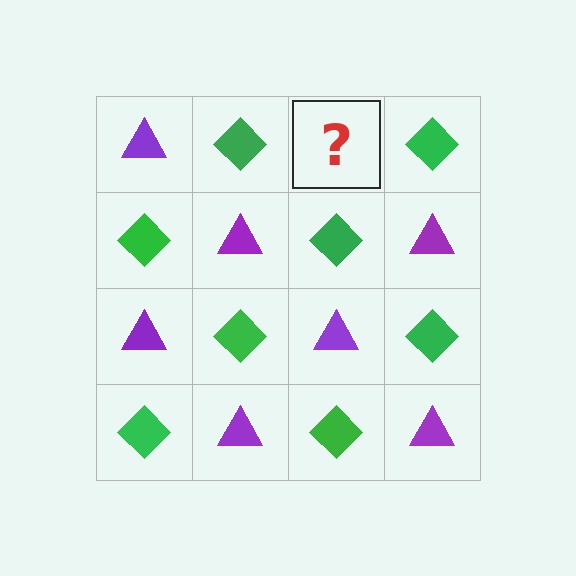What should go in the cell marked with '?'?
The missing cell should contain a purple triangle.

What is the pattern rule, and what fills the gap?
The rule is that it alternates purple triangle and green diamond in a checkerboard pattern. The gap should be filled with a purple triangle.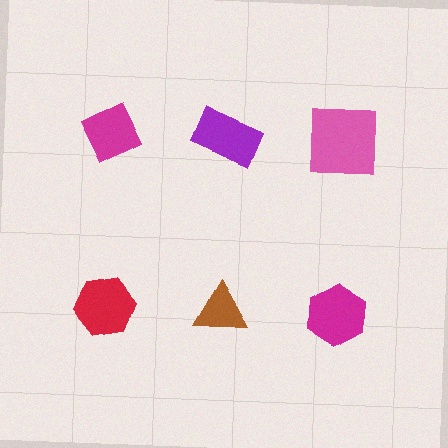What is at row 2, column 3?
A magenta hexagon.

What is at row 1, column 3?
A pink square.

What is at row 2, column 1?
A red hexagon.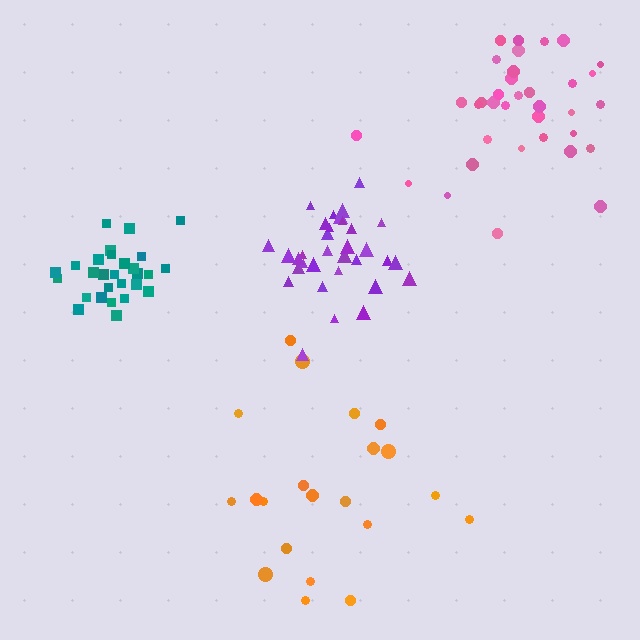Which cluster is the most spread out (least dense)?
Orange.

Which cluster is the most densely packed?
Teal.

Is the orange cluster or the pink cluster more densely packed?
Pink.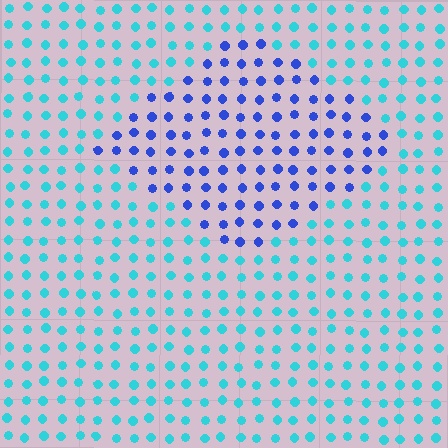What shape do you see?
I see a diamond.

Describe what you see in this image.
The image is filled with small cyan elements in a uniform arrangement. A diamond-shaped region is visible where the elements are tinted to a slightly different hue, forming a subtle color boundary.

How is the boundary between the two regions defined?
The boundary is defined purely by a slight shift in hue (about 49 degrees). Spacing, size, and orientation are identical on both sides.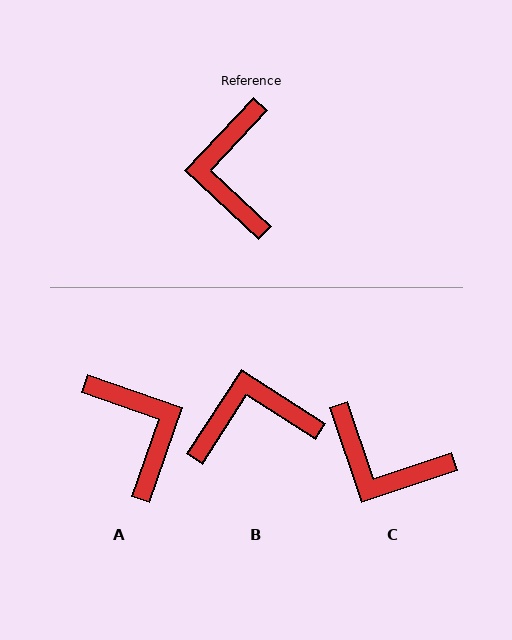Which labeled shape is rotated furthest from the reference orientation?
A, about 156 degrees away.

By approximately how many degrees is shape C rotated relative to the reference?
Approximately 62 degrees counter-clockwise.